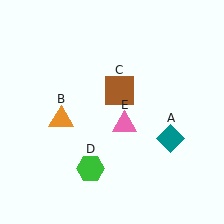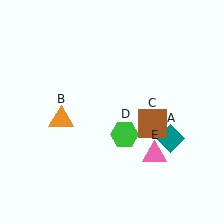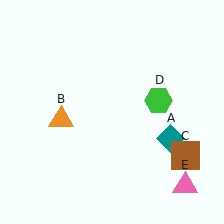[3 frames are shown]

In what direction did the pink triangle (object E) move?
The pink triangle (object E) moved down and to the right.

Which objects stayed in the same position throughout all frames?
Teal diamond (object A) and orange triangle (object B) remained stationary.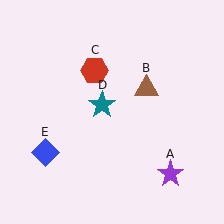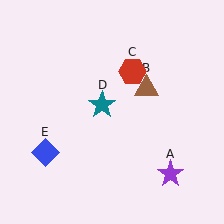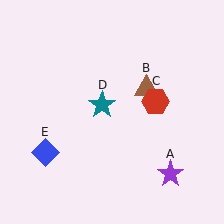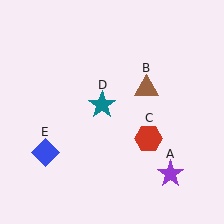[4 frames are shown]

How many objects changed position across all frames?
1 object changed position: red hexagon (object C).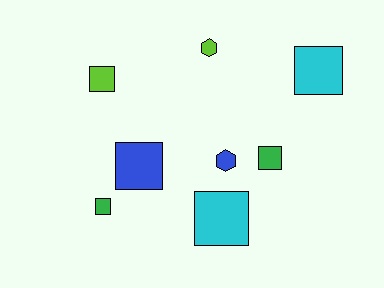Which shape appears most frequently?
Square, with 6 objects.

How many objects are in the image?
There are 8 objects.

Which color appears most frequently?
Lime, with 2 objects.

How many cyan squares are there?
There are 2 cyan squares.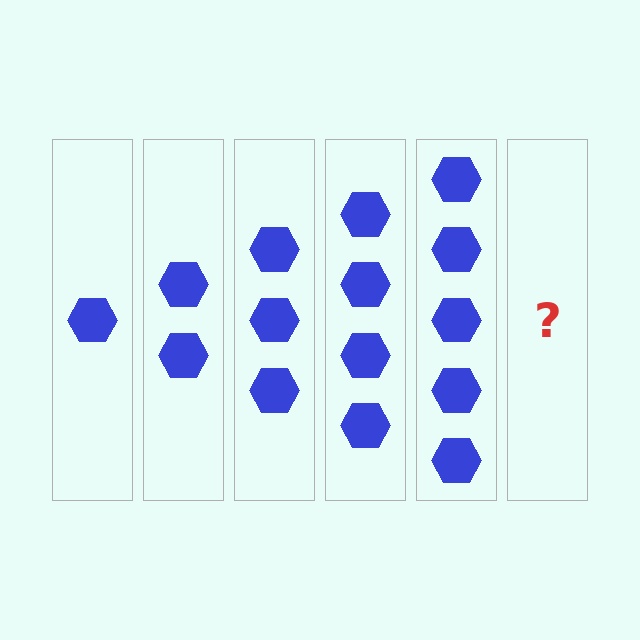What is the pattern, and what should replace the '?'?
The pattern is that each step adds one more hexagon. The '?' should be 6 hexagons.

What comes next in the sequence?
The next element should be 6 hexagons.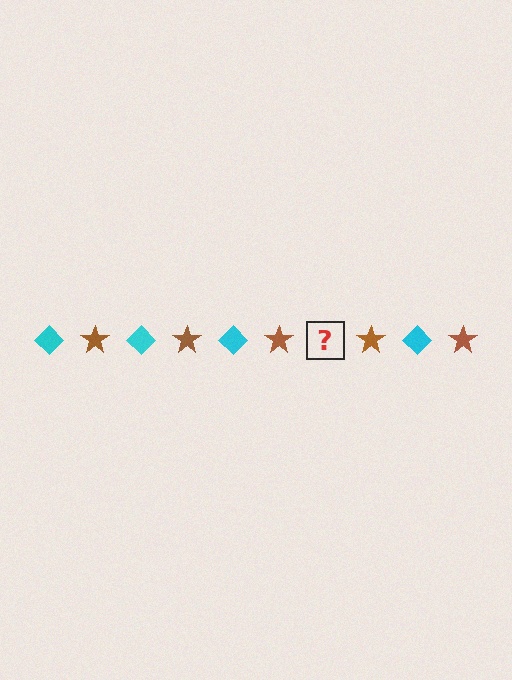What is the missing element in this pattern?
The missing element is a cyan diamond.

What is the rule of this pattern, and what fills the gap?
The rule is that the pattern alternates between cyan diamond and brown star. The gap should be filled with a cyan diamond.